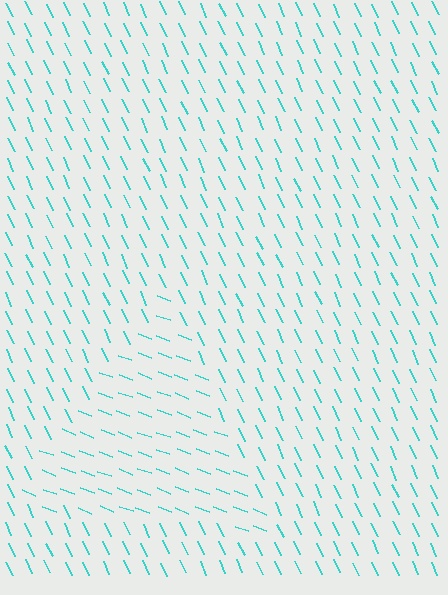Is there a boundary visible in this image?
Yes, there is a texture boundary formed by a change in line orientation.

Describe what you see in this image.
The image is filled with small cyan line segments. A triangle region in the image has lines oriented differently from the surrounding lines, creating a visible texture boundary.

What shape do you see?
I see a triangle.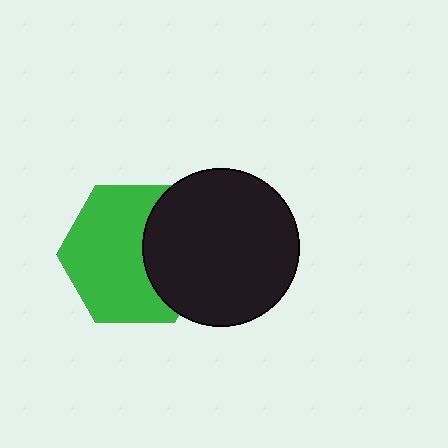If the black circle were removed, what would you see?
You would see the complete green hexagon.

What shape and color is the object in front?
The object in front is a black circle.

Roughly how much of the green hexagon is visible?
Most of it is visible (roughly 65%).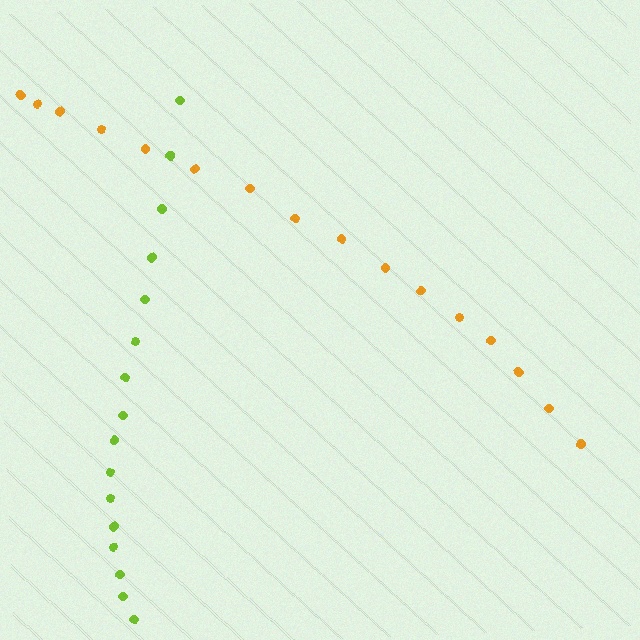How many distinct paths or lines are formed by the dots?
There are 2 distinct paths.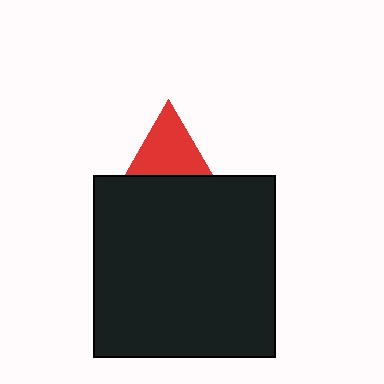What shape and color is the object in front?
The object in front is a black square.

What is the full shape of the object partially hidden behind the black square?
The partially hidden object is a red triangle.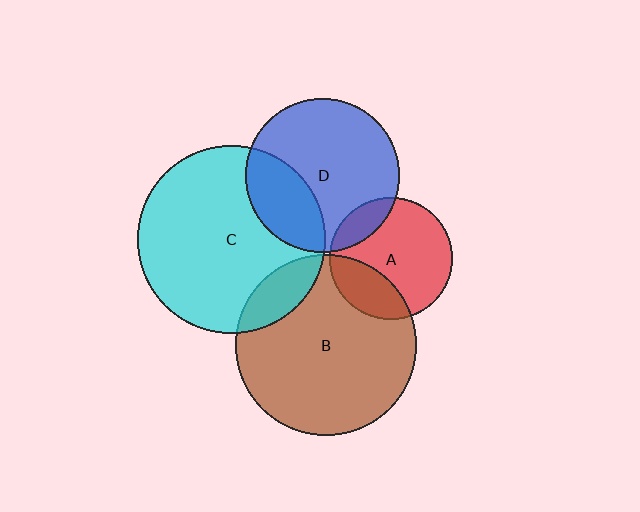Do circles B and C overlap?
Yes.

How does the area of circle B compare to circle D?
Approximately 1.4 times.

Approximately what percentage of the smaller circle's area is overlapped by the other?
Approximately 15%.